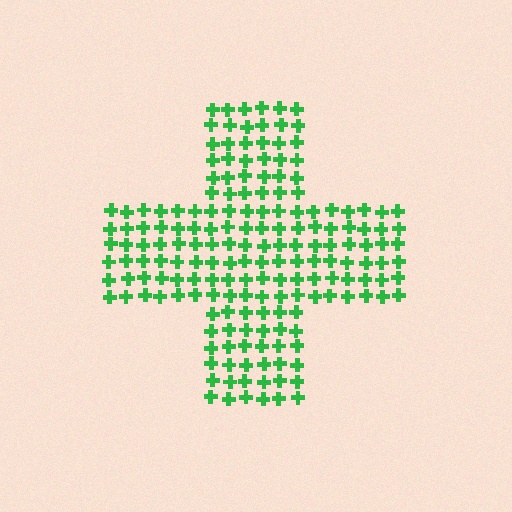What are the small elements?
The small elements are crosses.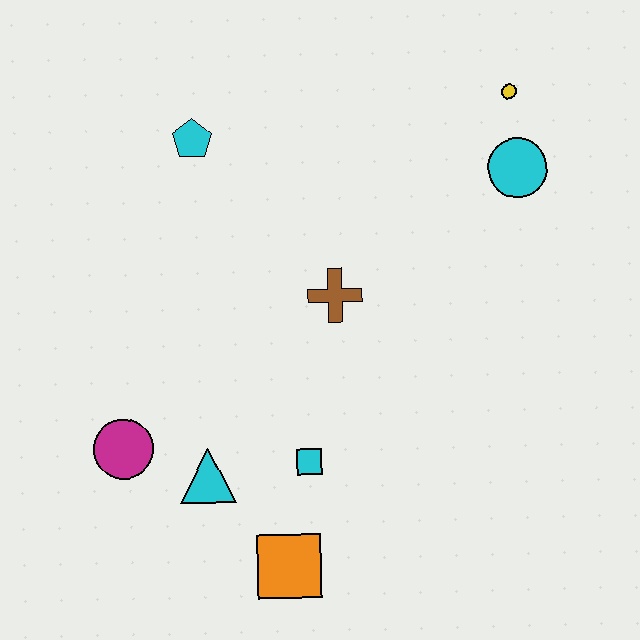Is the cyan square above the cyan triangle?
Yes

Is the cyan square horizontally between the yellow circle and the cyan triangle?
Yes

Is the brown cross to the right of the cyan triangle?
Yes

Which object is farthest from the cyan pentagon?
The orange square is farthest from the cyan pentagon.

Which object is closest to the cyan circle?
The yellow circle is closest to the cyan circle.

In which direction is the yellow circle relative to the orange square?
The yellow circle is above the orange square.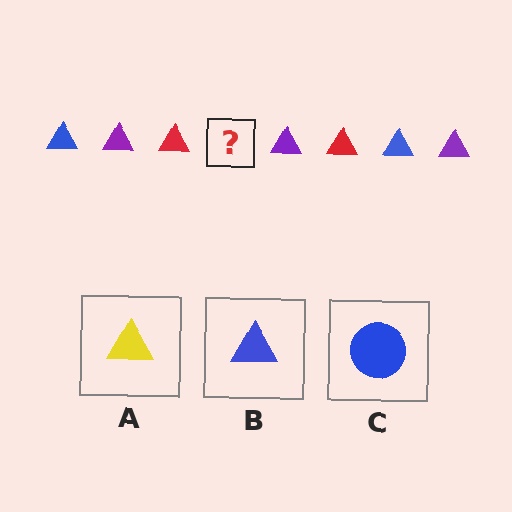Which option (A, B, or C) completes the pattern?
B.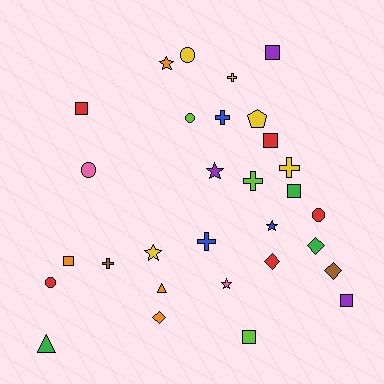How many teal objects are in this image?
There are no teal objects.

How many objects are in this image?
There are 30 objects.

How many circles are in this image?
There are 5 circles.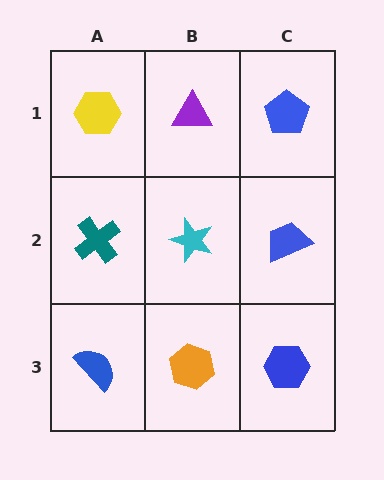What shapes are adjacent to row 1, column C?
A blue trapezoid (row 2, column C), a purple triangle (row 1, column B).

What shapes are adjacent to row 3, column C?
A blue trapezoid (row 2, column C), an orange hexagon (row 3, column B).